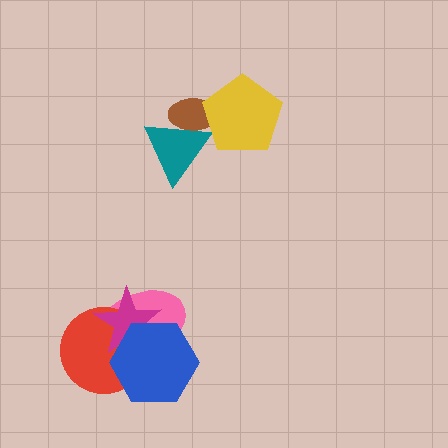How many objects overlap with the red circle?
3 objects overlap with the red circle.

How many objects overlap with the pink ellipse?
3 objects overlap with the pink ellipse.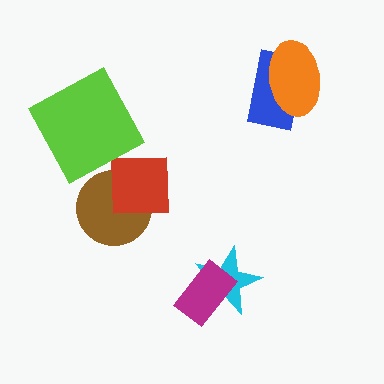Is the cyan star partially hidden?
Yes, it is partially covered by another shape.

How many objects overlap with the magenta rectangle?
1 object overlaps with the magenta rectangle.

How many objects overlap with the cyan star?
1 object overlaps with the cyan star.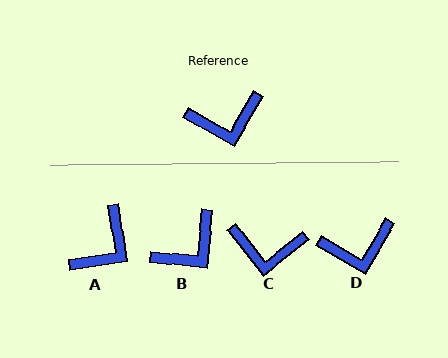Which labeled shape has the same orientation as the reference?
D.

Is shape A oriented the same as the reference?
No, it is off by about 39 degrees.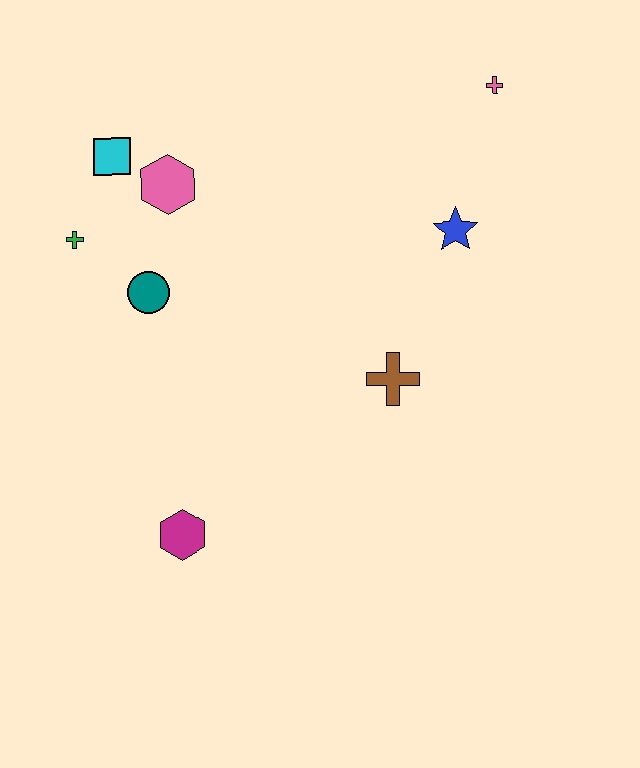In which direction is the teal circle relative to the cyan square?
The teal circle is below the cyan square.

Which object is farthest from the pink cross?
The magenta hexagon is farthest from the pink cross.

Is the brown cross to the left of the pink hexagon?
No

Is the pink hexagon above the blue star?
Yes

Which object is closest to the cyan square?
The pink hexagon is closest to the cyan square.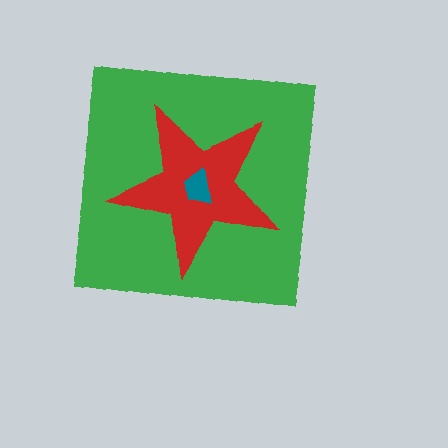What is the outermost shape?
The green square.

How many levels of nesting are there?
3.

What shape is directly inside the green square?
The red star.